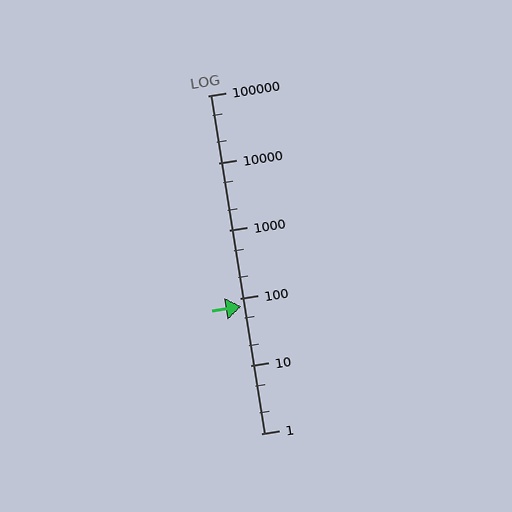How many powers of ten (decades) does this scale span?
The scale spans 5 decades, from 1 to 100000.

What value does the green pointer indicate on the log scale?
The pointer indicates approximately 75.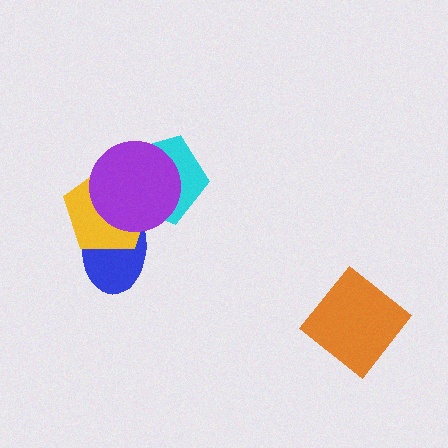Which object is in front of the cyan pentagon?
The purple circle is in front of the cyan pentagon.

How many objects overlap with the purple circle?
3 objects overlap with the purple circle.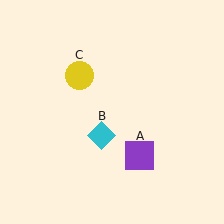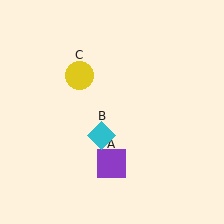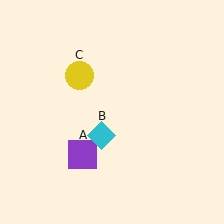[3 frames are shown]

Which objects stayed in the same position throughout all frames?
Cyan diamond (object B) and yellow circle (object C) remained stationary.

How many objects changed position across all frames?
1 object changed position: purple square (object A).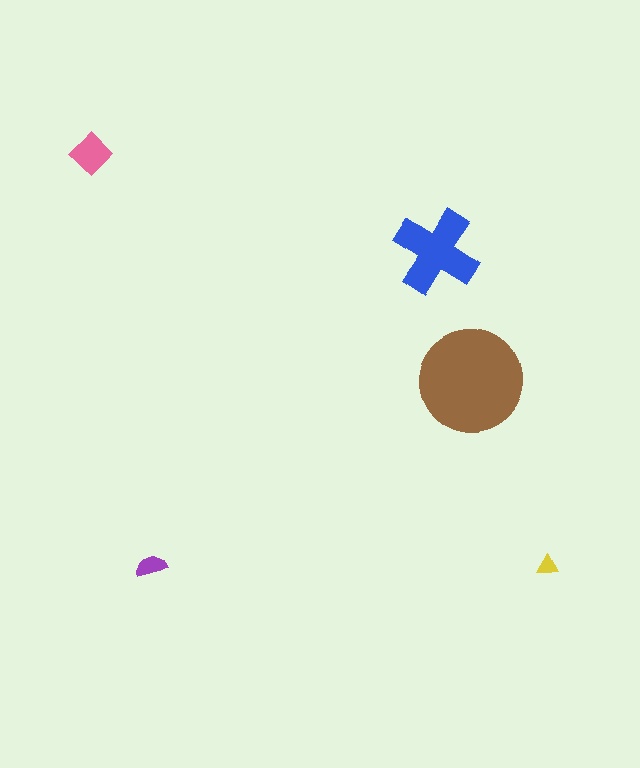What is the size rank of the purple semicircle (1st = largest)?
4th.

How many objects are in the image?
There are 5 objects in the image.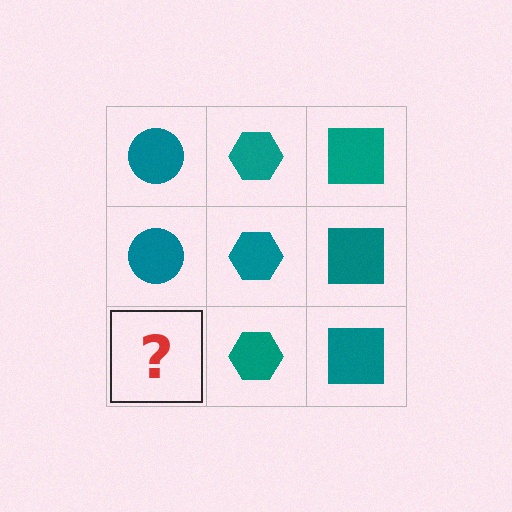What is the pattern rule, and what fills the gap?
The rule is that each column has a consistent shape. The gap should be filled with a teal circle.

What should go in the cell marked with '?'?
The missing cell should contain a teal circle.